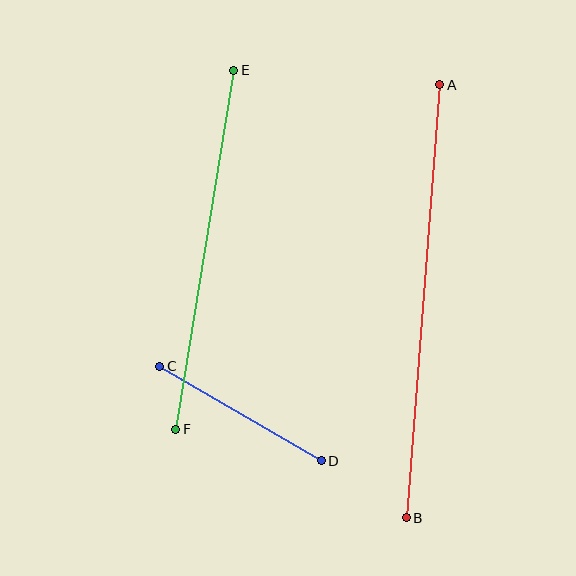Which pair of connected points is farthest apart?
Points A and B are farthest apart.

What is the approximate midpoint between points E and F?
The midpoint is at approximately (205, 250) pixels.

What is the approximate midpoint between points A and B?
The midpoint is at approximately (423, 301) pixels.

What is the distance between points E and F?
The distance is approximately 364 pixels.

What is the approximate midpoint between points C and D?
The midpoint is at approximately (241, 413) pixels.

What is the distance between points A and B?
The distance is approximately 435 pixels.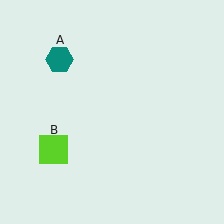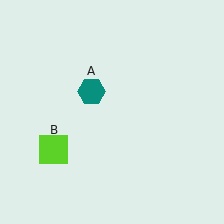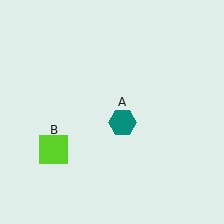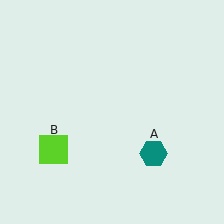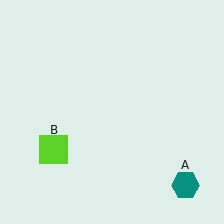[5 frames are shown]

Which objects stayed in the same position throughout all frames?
Lime square (object B) remained stationary.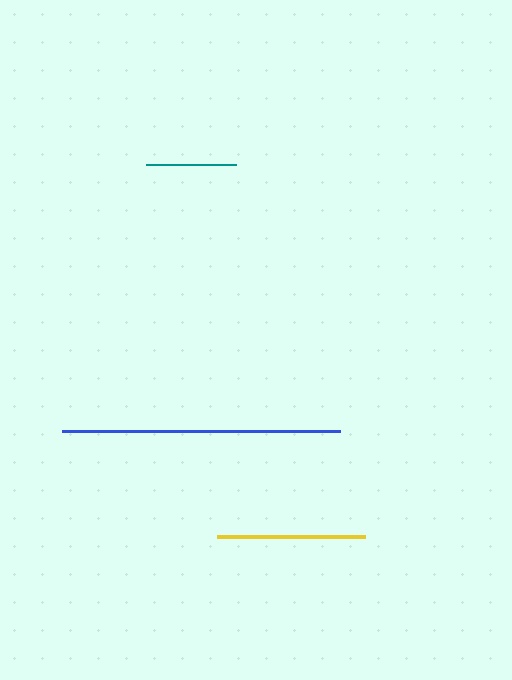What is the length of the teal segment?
The teal segment is approximately 90 pixels long.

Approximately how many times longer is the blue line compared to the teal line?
The blue line is approximately 3.1 times the length of the teal line.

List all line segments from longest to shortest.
From longest to shortest: blue, yellow, teal.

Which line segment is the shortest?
The teal line is the shortest at approximately 90 pixels.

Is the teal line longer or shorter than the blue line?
The blue line is longer than the teal line.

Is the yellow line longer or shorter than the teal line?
The yellow line is longer than the teal line.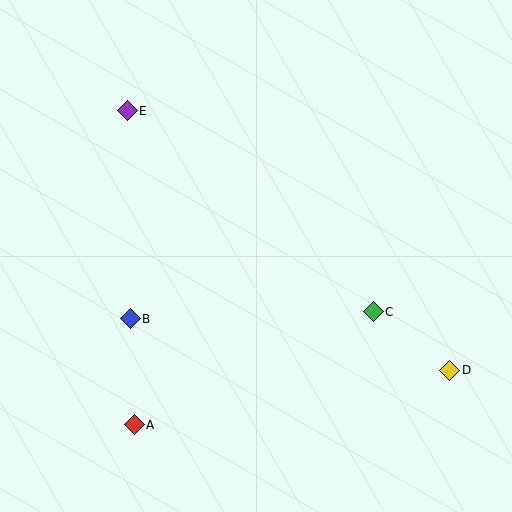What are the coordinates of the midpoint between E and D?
The midpoint between E and D is at (288, 240).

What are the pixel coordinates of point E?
Point E is at (127, 111).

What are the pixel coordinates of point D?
Point D is at (450, 370).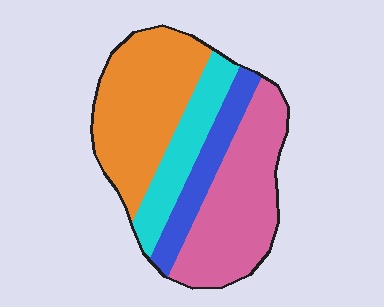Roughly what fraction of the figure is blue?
Blue covers 14% of the figure.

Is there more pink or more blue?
Pink.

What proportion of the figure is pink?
Pink covers 34% of the figure.